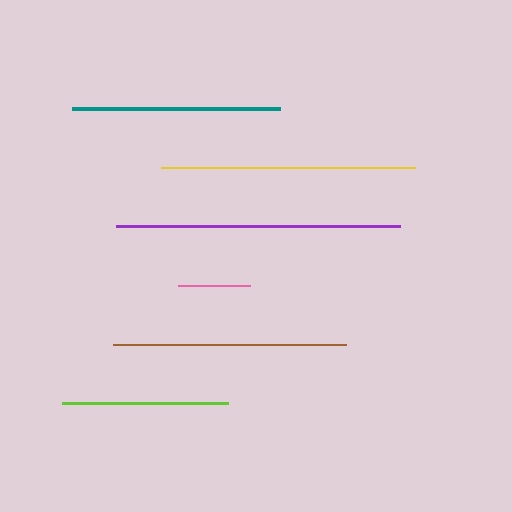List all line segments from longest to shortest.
From longest to shortest: purple, yellow, brown, teal, lime, pink.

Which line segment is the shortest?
The pink line is the shortest at approximately 72 pixels.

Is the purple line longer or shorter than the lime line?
The purple line is longer than the lime line.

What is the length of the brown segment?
The brown segment is approximately 234 pixels long.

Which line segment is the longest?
The purple line is the longest at approximately 284 pixels.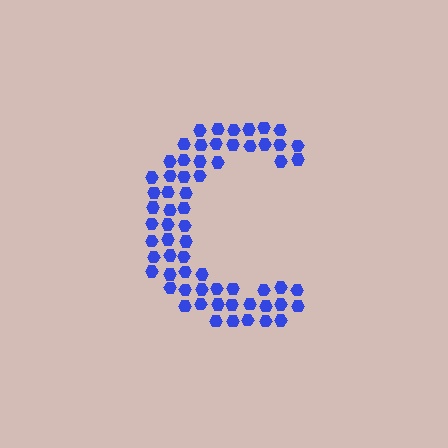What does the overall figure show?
The overall figure shows the letter C.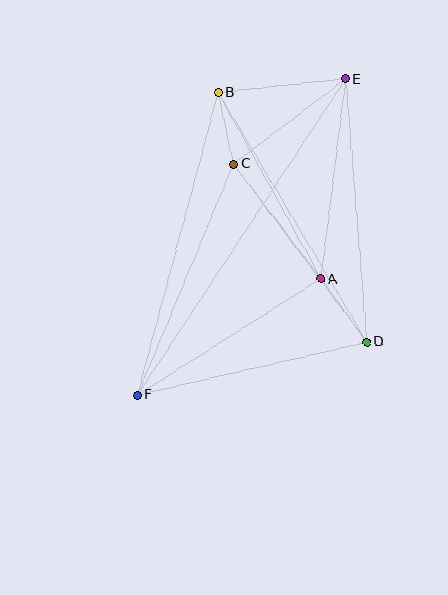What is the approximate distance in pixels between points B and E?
The distance between B and E is approximately 128 pixels.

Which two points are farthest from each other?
Points E and F are farthest from each other.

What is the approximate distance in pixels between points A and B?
The distance between A and B is approximately 213 pixels.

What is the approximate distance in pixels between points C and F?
The distance between C and F is approximately 250 pixels.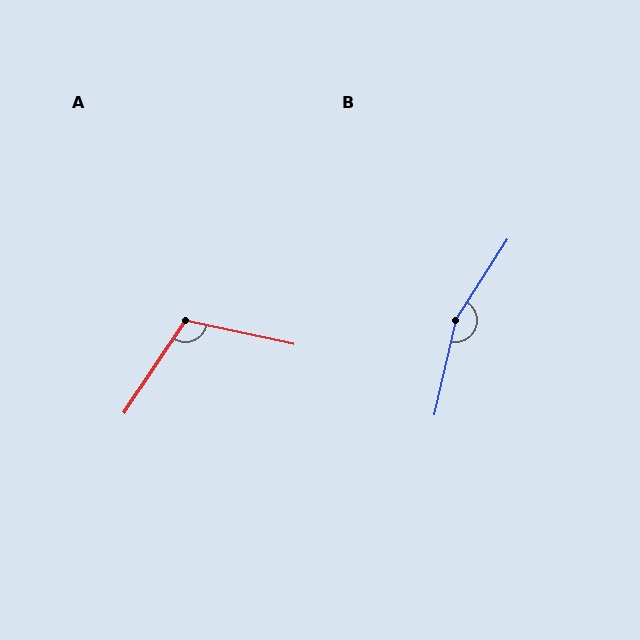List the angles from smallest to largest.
A (111°), B (160°).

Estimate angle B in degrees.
Approximately 160 degrees.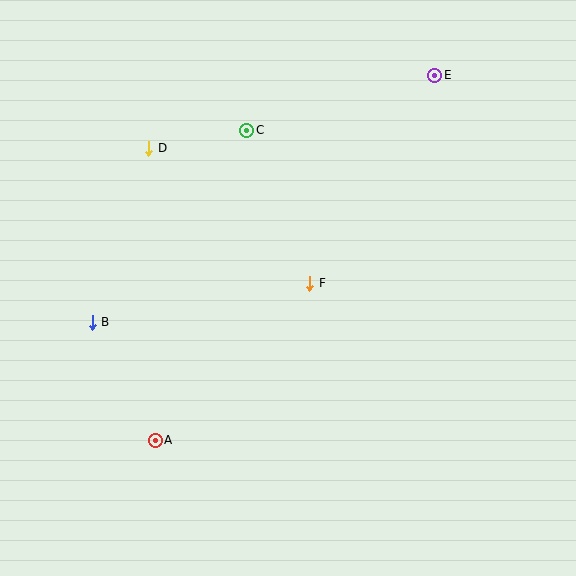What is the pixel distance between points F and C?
The distance between F and C is 165 pixels.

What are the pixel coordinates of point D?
Point D is at (149, 148).